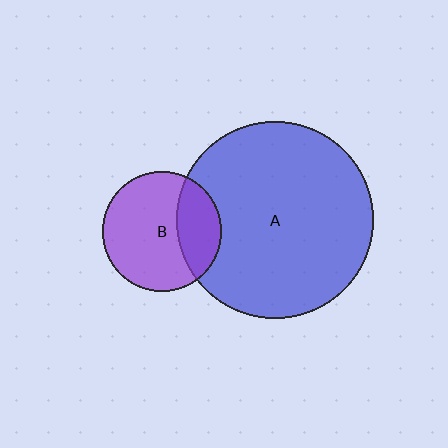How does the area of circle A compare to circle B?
Approximately 2.7 times.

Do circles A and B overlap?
Yes.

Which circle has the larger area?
Circle A (blue).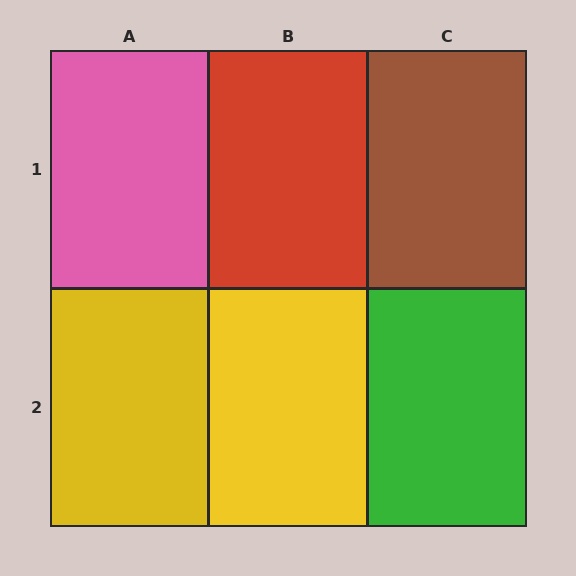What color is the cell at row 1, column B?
Red.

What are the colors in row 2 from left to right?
Yellow, yellow, green.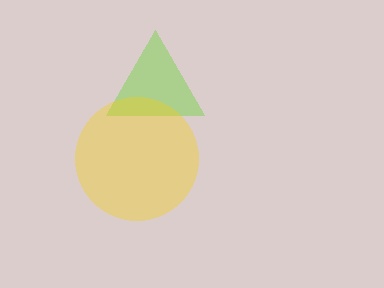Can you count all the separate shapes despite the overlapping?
Yes, there are 2 separate shapes.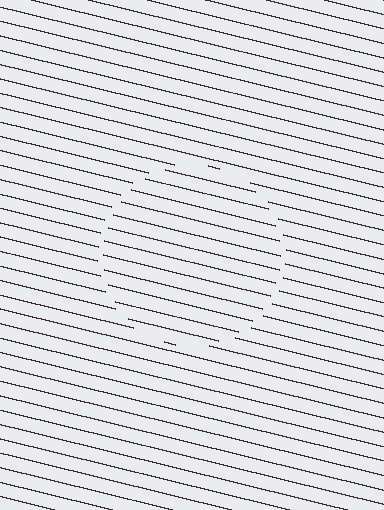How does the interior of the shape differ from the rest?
The interior of the shape contains the same grating, shifted by half a period — the contour is defined by the phase discontinuity where line-ends from the inner and outer gratings abut.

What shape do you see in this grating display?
An illusory circle. The interior of the shape contains the same grating, shifted by half a period — the contour is defined by the phase discontinuity where line-ends from the inner and outer gratings abut.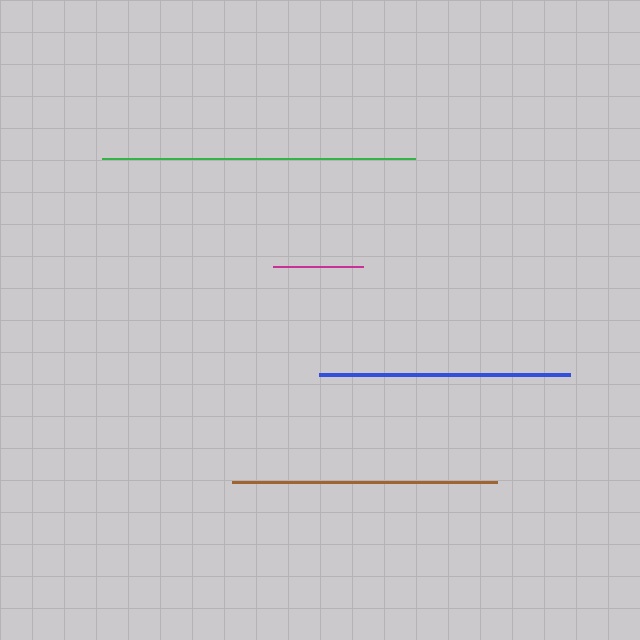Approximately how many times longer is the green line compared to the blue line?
The green line is approximately 1.2 times the length of the blue line.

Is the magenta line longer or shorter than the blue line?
The blue line is longer than the magenta line.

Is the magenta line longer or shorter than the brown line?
The brown line is longer than the magenta line.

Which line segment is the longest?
The green line is the longest at approximately 313 pixels.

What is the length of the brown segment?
The brown segment is approximately 265 pixels long.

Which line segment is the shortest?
The magenta line is the shortest at approximately 90 pixels.